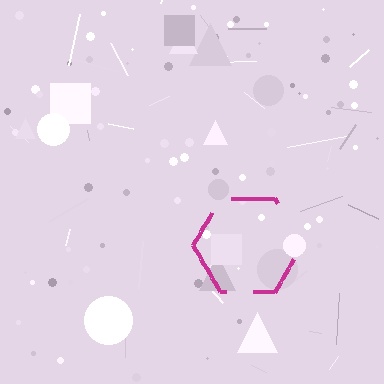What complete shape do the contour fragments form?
The contour fragments form a hexagon.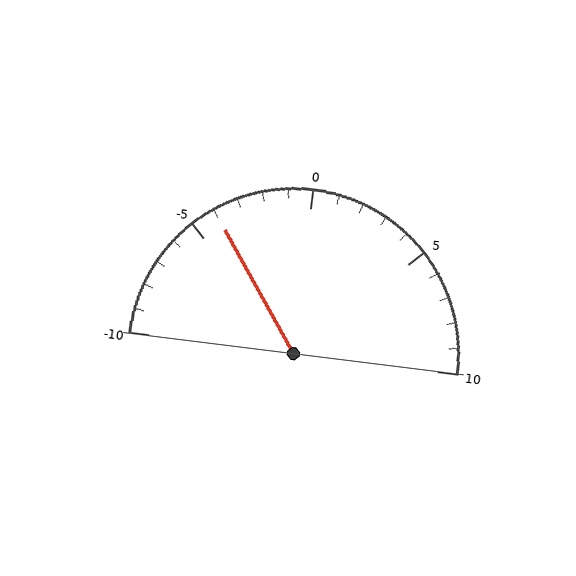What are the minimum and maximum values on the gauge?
The gauge ranges from -10 to 10.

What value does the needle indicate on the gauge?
The needle indicates approximately -4.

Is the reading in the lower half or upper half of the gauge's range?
The reading is in the lower half of the range (-10 to 10).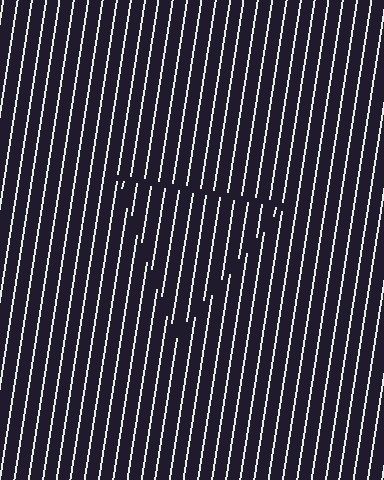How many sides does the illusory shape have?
3 sides — the line-ends trace a triangle.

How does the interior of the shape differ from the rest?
The interior of the shape contains the same grating, shifted by half a period — the contour is defined by the phase discontinuity where line-ends from the inner and outer gratings abut.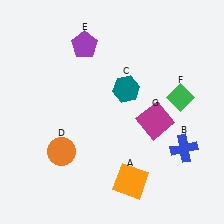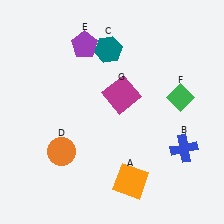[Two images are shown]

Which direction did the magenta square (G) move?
The magenta square (G) moved left.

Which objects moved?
The objects that moved are: the teal hexagon (C), the magenta square (G).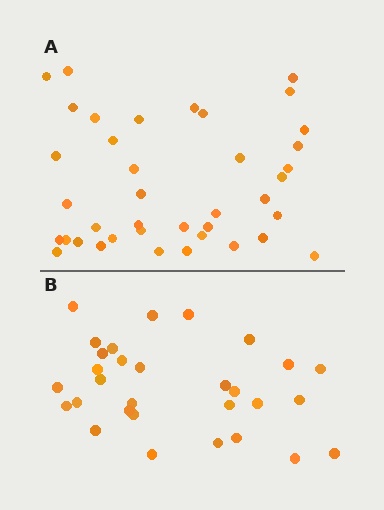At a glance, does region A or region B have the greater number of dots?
Region A (the top region) has more dots.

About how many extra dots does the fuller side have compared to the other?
Region A has roughly 8 or so more dots than region B.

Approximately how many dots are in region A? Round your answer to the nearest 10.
About 40 dots. (The exact count is 39, which rounds to 40.)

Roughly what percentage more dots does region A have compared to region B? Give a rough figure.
About 30% more.